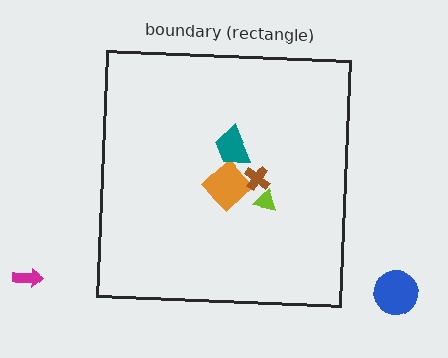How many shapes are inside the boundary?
4 inside, 2 outside.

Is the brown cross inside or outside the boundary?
Inside.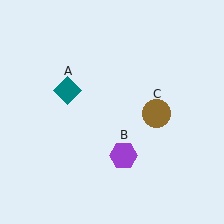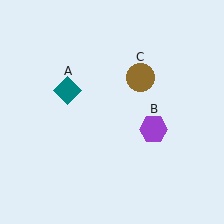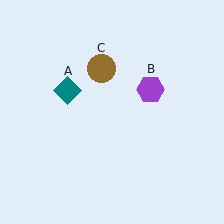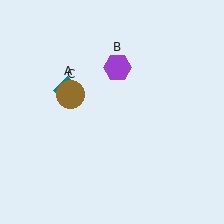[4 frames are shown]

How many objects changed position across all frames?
2 objects changed position: purple hexagon (object B), brown circle (object C).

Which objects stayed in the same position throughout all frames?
Teal diamond (object A) remained stationary.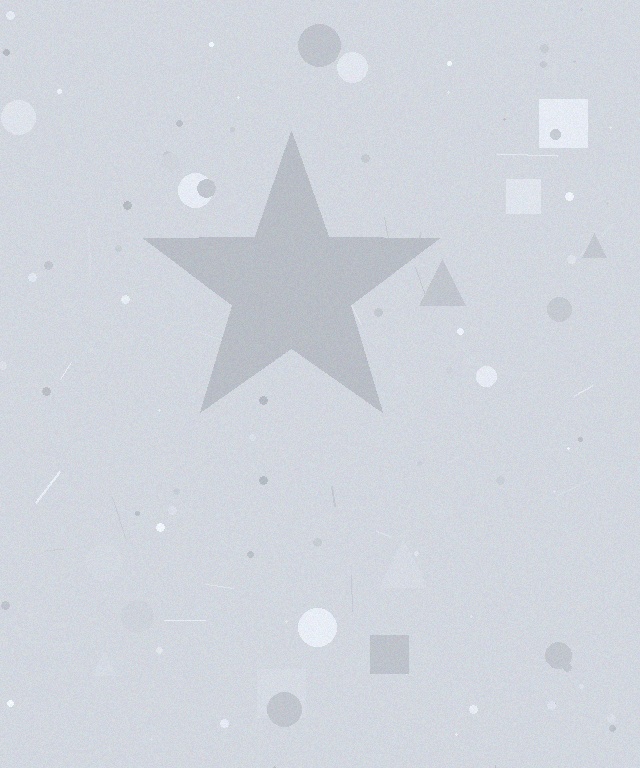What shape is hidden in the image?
A star is hidden in the image.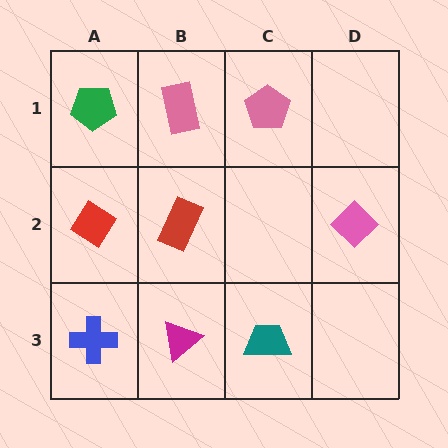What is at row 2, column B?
A red rectangle.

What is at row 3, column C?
A teal trapezoid.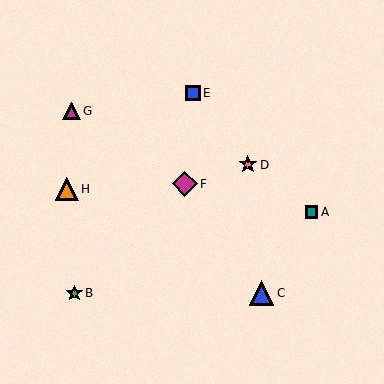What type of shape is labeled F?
Shape F is a magenta diamond.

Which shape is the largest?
The blue triangle (labeled C) is the largest.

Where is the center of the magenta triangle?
The center of the magenta triangle is at (72, 111).